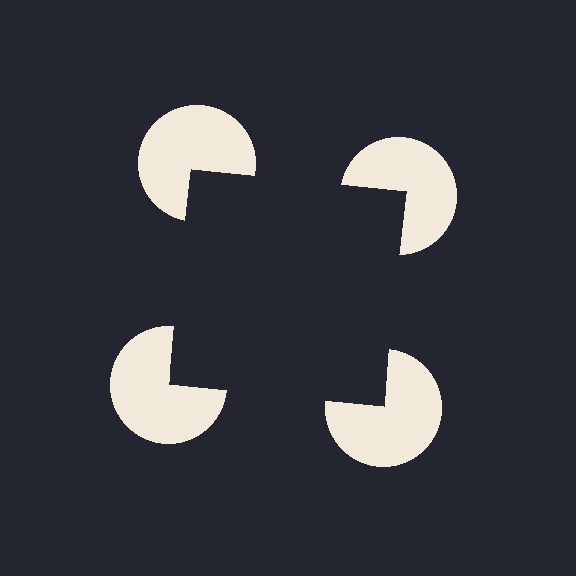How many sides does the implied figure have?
4 sides.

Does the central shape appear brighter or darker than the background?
It typically appears slightly darker than the background, even though no actual brightness change is drawn.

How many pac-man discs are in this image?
There are 4 — one at each vertex of the illusory square.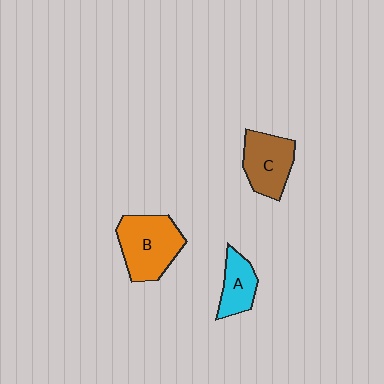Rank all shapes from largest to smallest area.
From largest to smallest: B (orange), C (brown), A (cyan).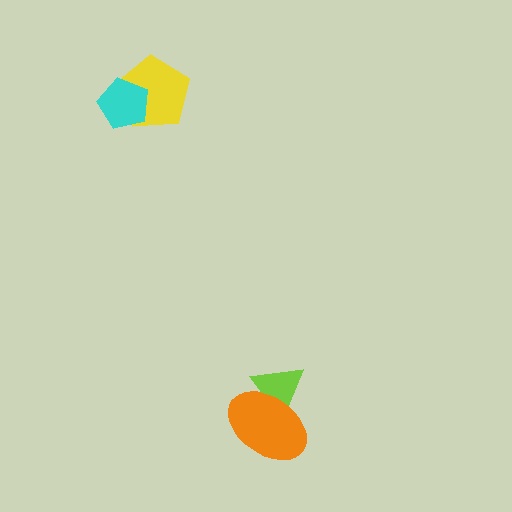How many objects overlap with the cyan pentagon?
1 object overlaps with the cyan pentagon.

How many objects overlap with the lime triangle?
1 object overlaps with the lime triangle.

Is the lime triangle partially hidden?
Yes, it is partially covered by another shape.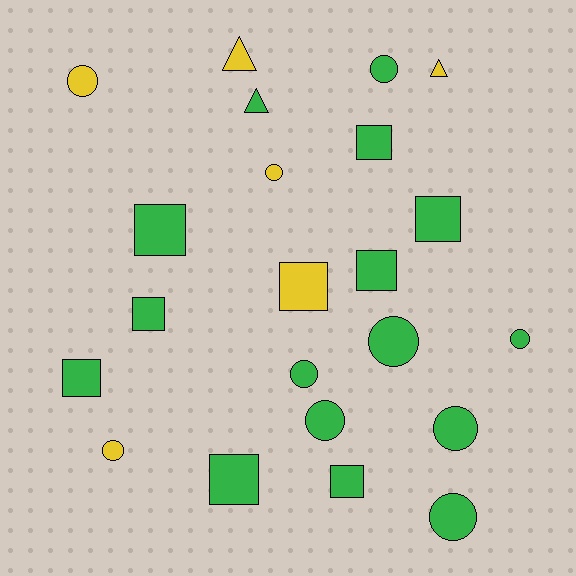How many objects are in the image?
There are 22 objects.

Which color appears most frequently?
Green, with 16 objects.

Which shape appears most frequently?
Circle, with 10 objects.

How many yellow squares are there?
There is 1 yellow square.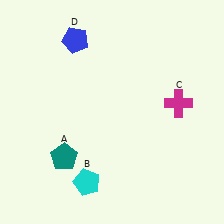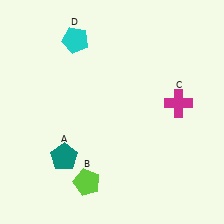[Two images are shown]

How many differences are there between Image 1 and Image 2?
There are 2 differences between the two images.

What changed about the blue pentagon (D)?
In Image 1, D is blue. In Image 2, it changed to cyan.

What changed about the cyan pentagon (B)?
In Image 1, B is cyan. In Image 2, it changed to lime.